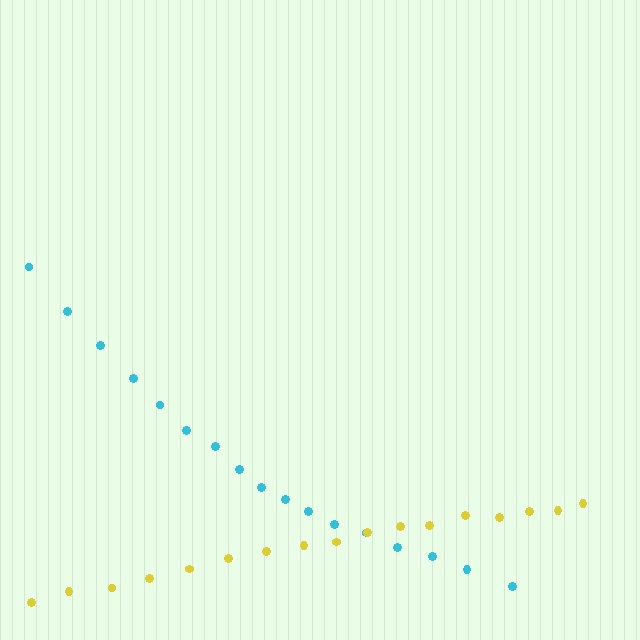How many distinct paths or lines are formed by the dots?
There are 2 distinct paths.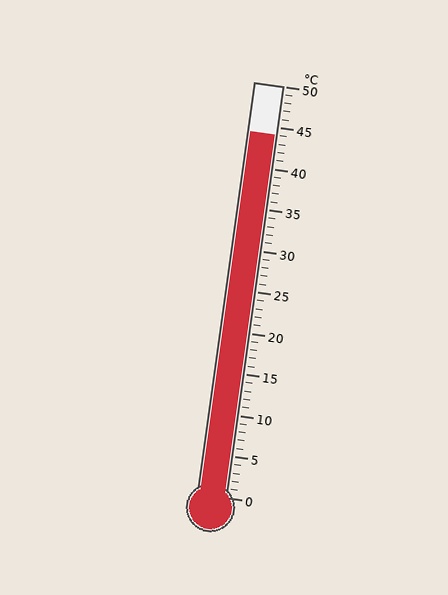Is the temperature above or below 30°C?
The temperature is above 30°C.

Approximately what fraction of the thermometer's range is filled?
The thermometer is filled to approximately 90% of its range.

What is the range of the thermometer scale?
The thermometer scale ranges from 0°C to 50°C.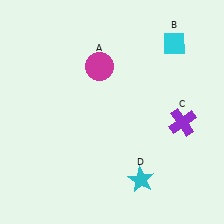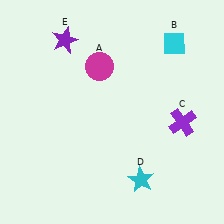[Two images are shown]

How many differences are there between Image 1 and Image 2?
There is 1 difference between the two images.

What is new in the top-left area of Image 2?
A purple star (E) was added in the top-left area of Image 2.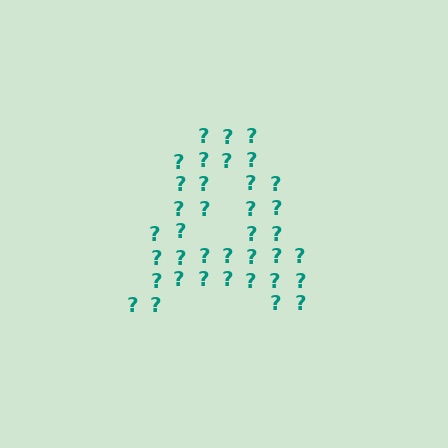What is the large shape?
The large shape is the letter A.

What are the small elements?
The small elements are question marks.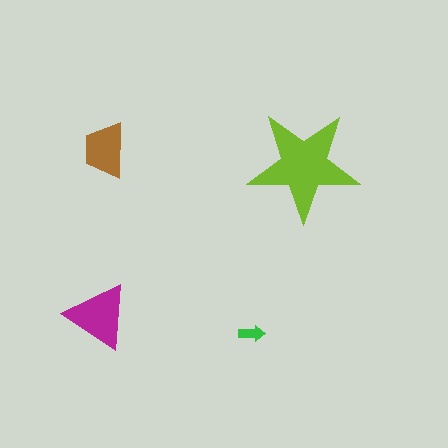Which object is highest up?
The brown trapezoid is topmost.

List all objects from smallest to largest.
The green arrow, the brown trapezoid, the magenta triangle, the lime star.